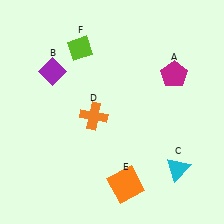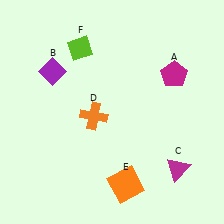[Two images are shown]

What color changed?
The triangle (C) changed from cyan in Image 1 to magenta in Image 2.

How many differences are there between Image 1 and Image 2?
There is 1 difference between the two images.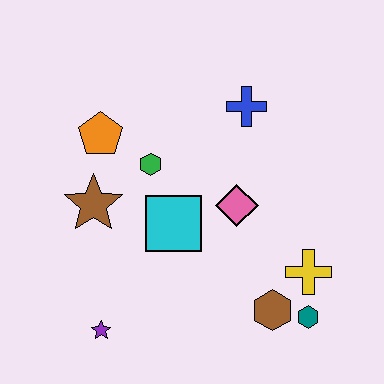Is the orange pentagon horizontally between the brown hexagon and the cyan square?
No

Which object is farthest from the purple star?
The blue cross is farthest from the purple star.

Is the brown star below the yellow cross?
No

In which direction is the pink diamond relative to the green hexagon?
The pink diamond is to the right of the green hexagon.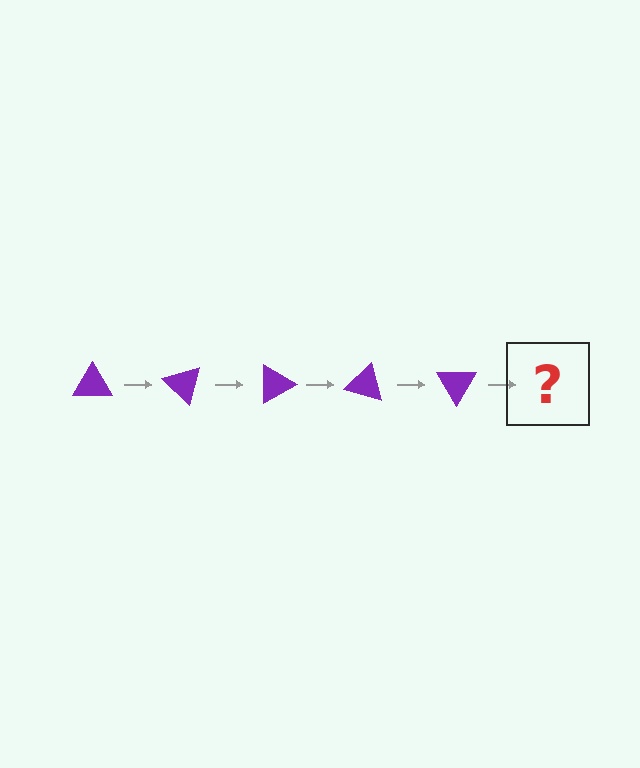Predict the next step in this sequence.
The next step is a purple triangle rotated 225 degrees.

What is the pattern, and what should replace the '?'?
The pattern is that the triangle rotates 45 degrees each step. The '?' should be a purple triangle rotated 225 degrees.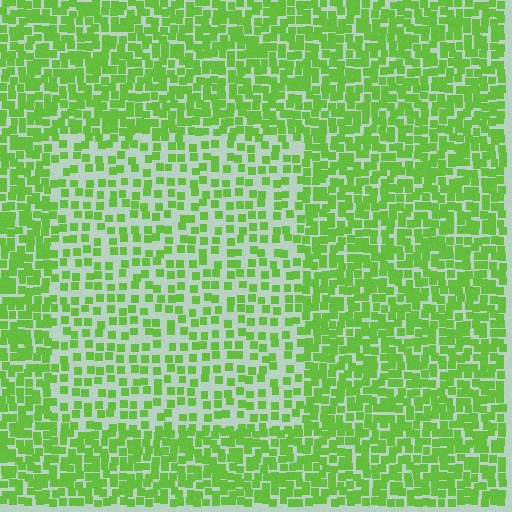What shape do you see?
I see a rectangle.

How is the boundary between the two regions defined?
The boundary is defined by a change in element density (approximately 1.9x ratio). All elements are the same color, size, and shape.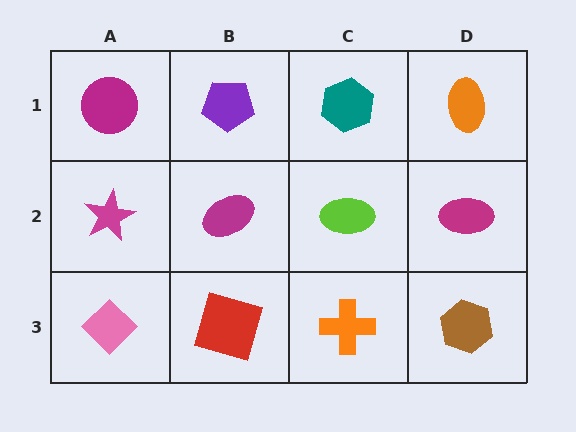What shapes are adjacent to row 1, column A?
A magenta star (row 2, column A), a purple pentagon (row 1, column B).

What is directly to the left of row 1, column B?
A magenta circle.